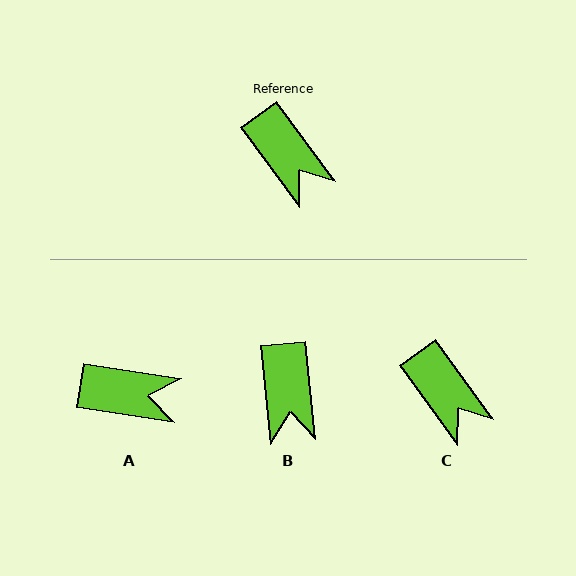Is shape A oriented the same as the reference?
No, it is off by about 45 degrees.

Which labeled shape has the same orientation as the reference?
C.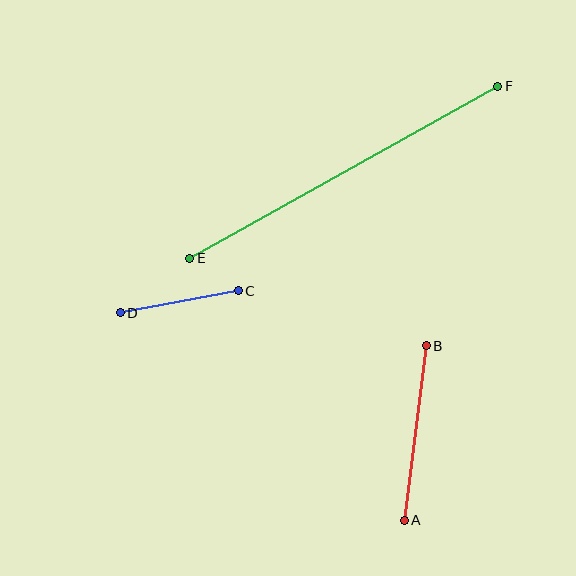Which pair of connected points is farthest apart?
Points E and F are farthest apart.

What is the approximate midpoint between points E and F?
The midpoint is at approximately (344, 172) pixels.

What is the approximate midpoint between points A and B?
The midpoint is at approximately (415, 433) pixels.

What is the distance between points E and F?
The distance is approximately 353 pixels.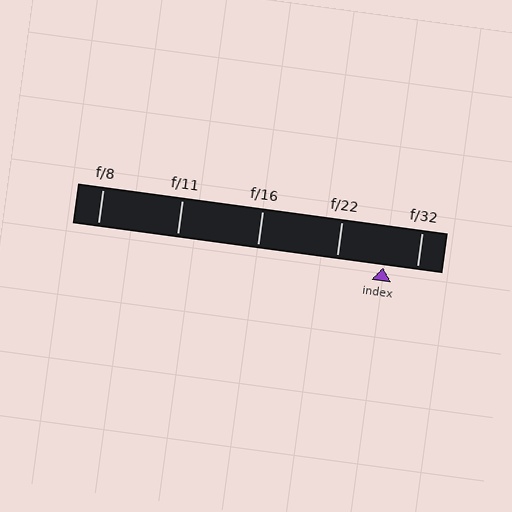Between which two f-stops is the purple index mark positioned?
The index mark is between f/22 and f/32.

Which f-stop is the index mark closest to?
The index mark is closest to f/32.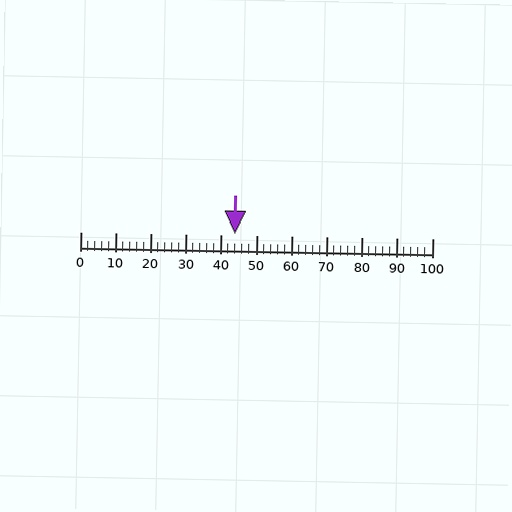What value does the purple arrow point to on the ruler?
The purple arrow points to approximately 44.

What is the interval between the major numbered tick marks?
The major tick marks are spaced 10 units apart.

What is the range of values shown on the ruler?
The ruler shows values from 0 to 100.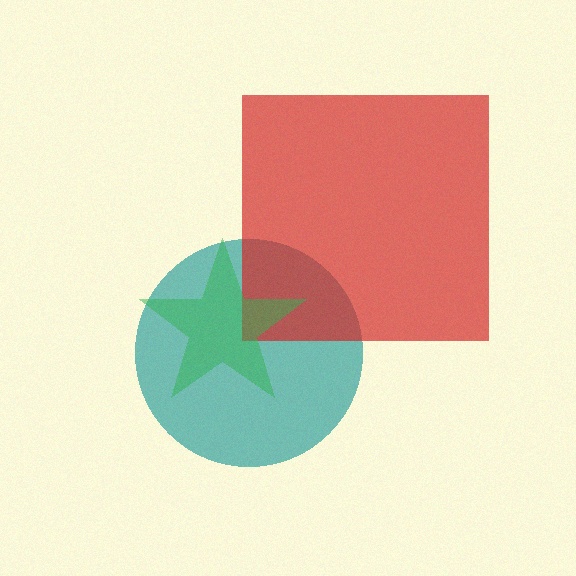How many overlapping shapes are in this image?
There are 3 overlapping shapes in the image.